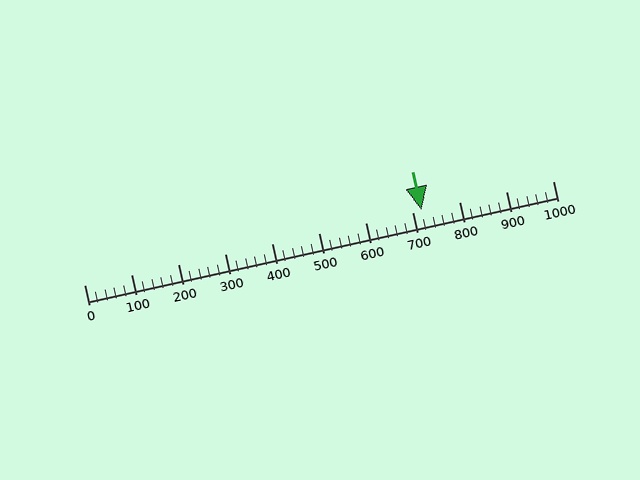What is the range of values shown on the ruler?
The ruler shows values from 0 to 1000.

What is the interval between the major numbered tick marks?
The major tick marks are spaced 100 units apart.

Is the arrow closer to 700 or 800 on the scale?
The arrow is closer to 700.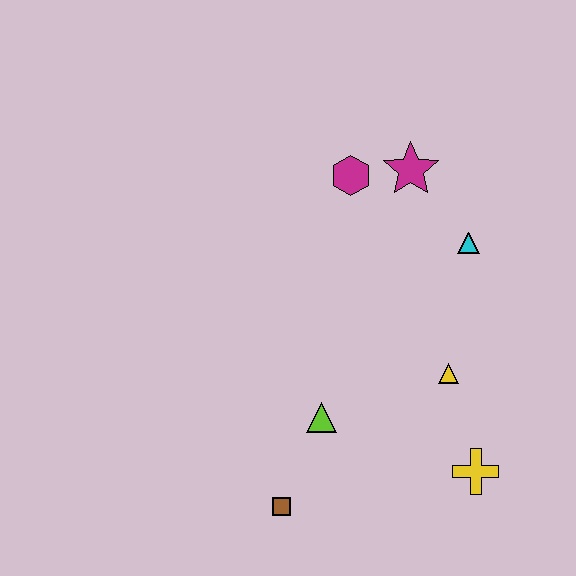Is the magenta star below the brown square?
No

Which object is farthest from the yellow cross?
The magenta hexagon is farthest from the yellow cross.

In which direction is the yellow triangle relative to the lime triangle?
The yellow triangle is to the right of the lime triangle.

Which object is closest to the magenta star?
The magenta hexagon is closest to the magenta star.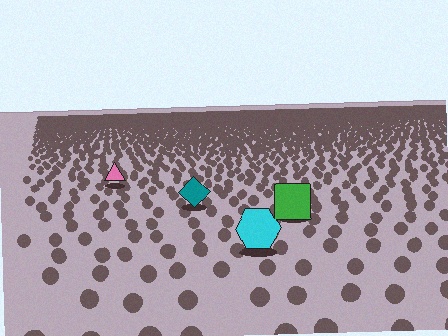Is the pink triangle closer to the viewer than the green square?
No. The green square is closer — you can tell from the texture gradient: the ground texture is coarser near it.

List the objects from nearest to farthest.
From nearest to farthest: the cyan hexagon, the green square, the teal diamond, the pink triangle.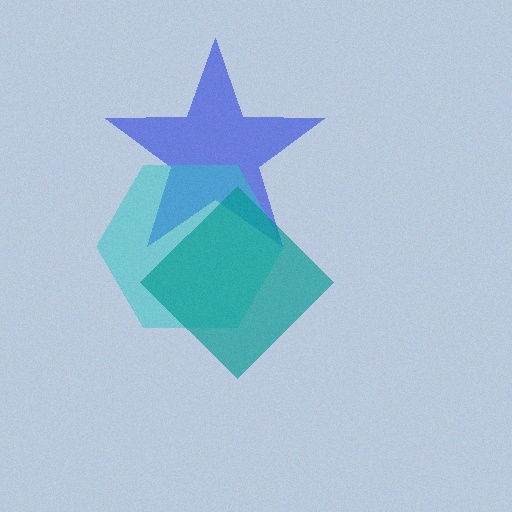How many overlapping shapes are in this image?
There are 3 overlapping shapes in the image.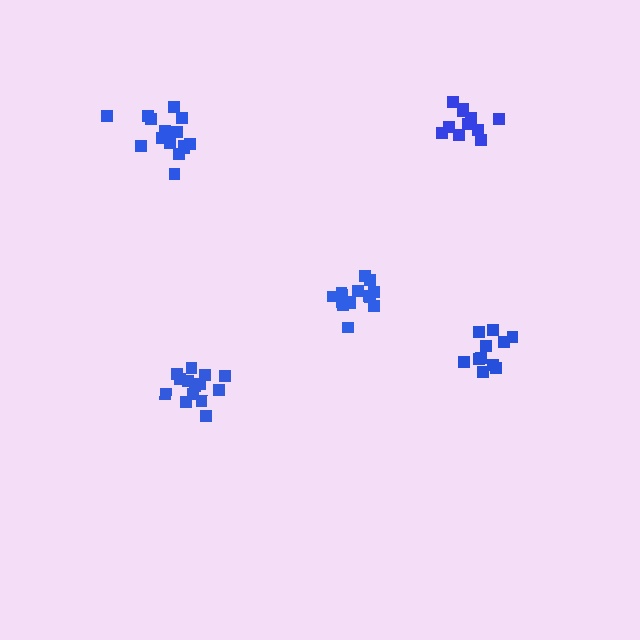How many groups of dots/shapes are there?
There are 5 groups.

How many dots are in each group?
Group 1: 11 dots, Group 2: 15 dots, Group 3: 15 dots, Group 4: 14 dots, Group 5: 11 dots (66 total).